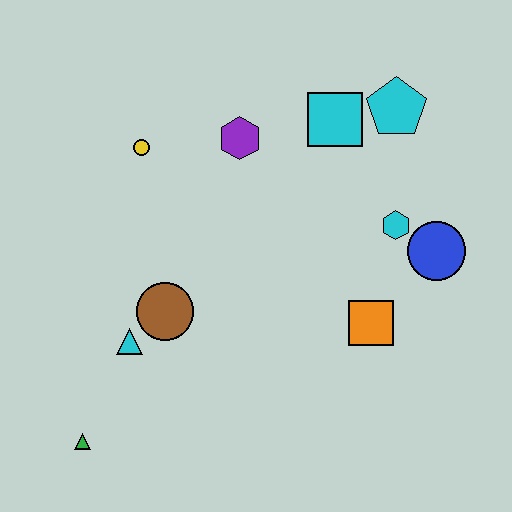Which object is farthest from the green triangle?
The cyan pentagon is farthest from the green triangle.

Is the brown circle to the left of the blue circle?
Yes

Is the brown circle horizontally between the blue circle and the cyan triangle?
Yes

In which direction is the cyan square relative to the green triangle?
The cyan square is above the green triangle.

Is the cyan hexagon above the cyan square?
No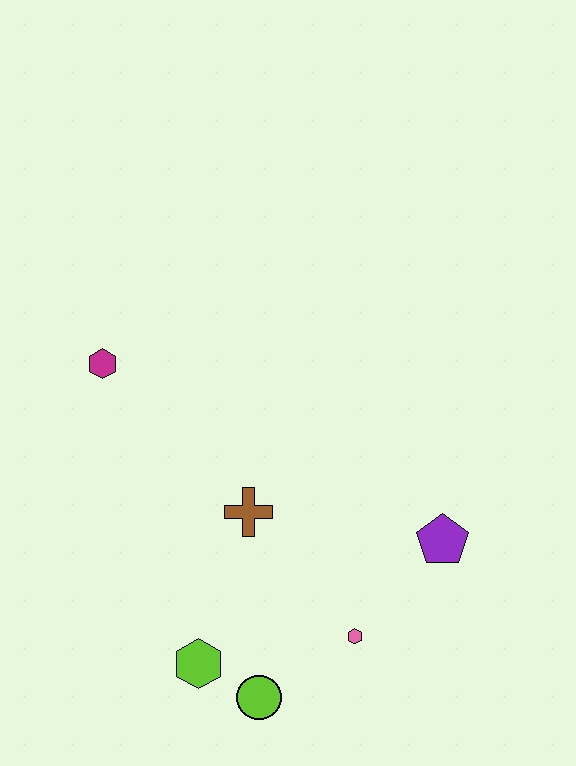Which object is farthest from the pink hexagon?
The magenta hexagon is farthest from the pink hexagon.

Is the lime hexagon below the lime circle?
No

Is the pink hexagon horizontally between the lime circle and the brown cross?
No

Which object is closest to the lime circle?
The lime hexagon is closest to the lime circle.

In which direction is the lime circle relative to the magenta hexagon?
The lime circle is below the magenta hexagon.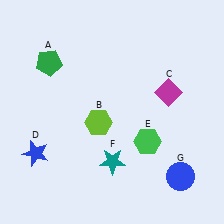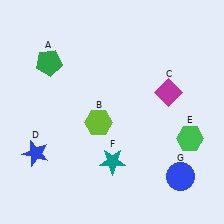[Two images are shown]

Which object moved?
The green hexagon (E) moved right.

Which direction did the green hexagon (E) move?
The green hexagon (E) moved right.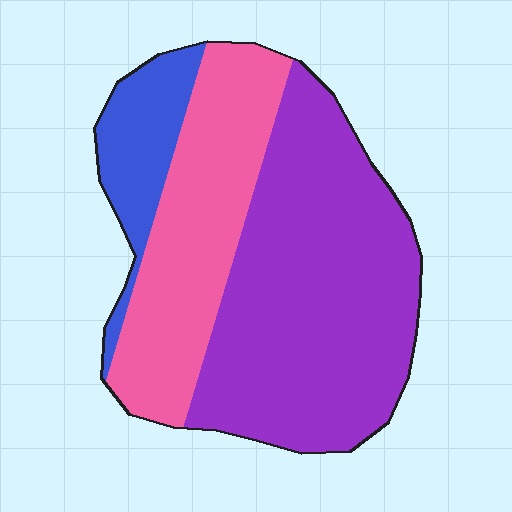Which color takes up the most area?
Purple, at roughly 55%.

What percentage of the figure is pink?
Pink covers roughly 30% of the figure.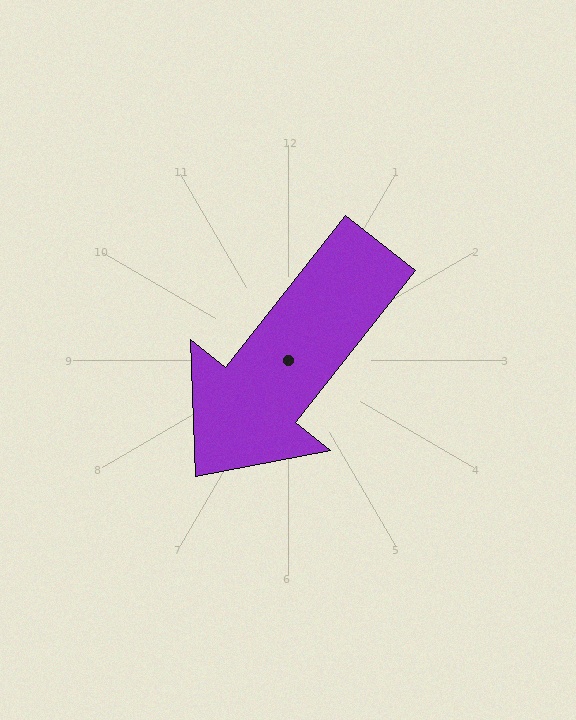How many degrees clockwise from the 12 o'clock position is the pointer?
Approximately 218 degrees.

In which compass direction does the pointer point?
Southwest.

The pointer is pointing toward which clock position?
Roughly 7 o'clock.